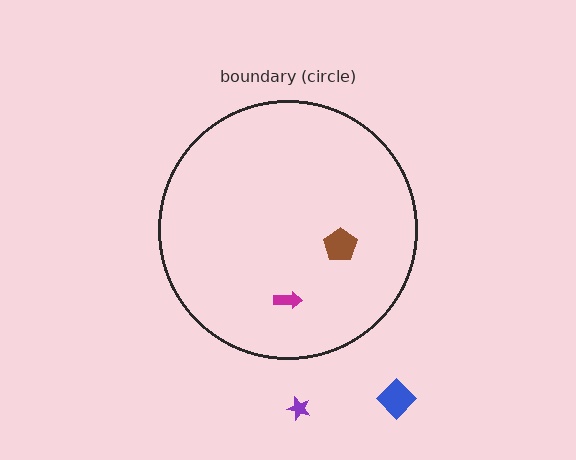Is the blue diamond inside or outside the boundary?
Outside.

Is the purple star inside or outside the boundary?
Outside.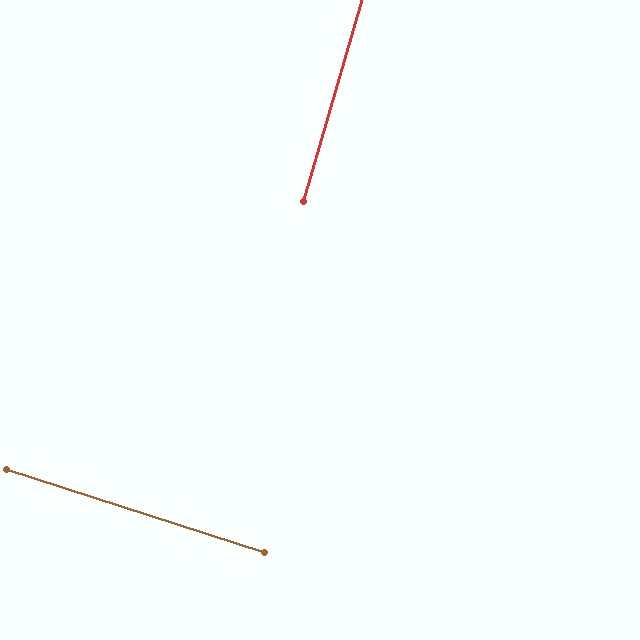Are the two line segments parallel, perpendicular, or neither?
Perpendicular — they meet at approximately 88°.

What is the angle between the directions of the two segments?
Approximately 88 degrees.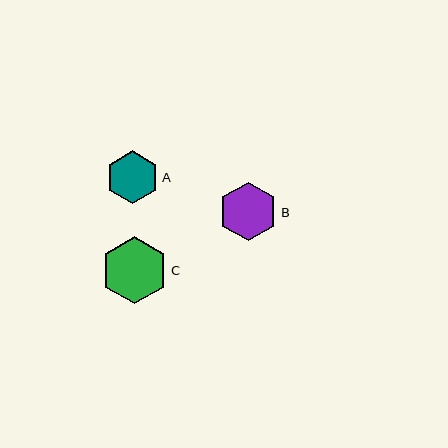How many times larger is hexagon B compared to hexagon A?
Hexagon B is approximately 1.1 times the size of hexagon A.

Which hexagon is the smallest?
Hexagon A is the smallest with a size of approximately 53 pixels.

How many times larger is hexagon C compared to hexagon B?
Hexagon C is approximately 1.1 times the size of hexagon B.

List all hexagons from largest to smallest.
From largest to smallest: C, B, A.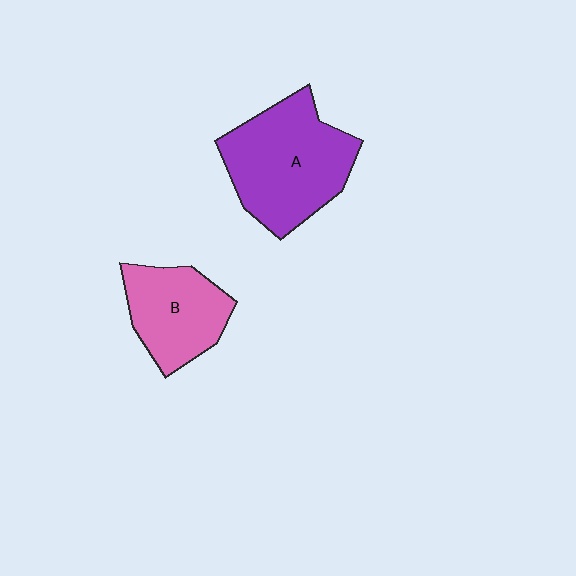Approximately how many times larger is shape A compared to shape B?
Approximately 1.5 times.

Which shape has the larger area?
Shape A (purple).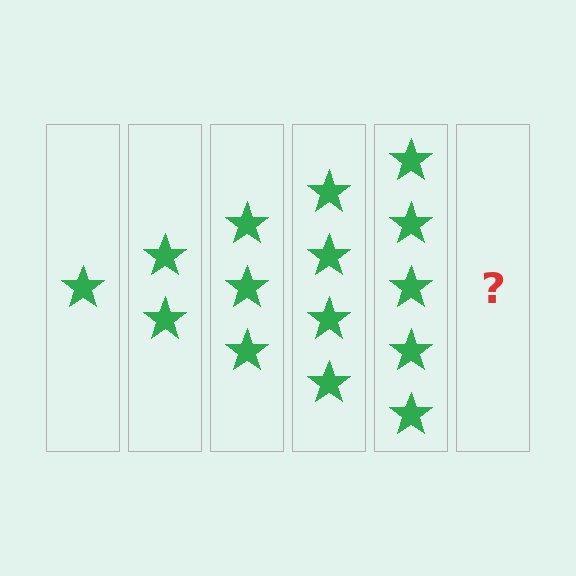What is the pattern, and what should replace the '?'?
The pattern is that each step adds one more star. The '?' should be 6 stars.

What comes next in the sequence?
The next element should be 6 stars.